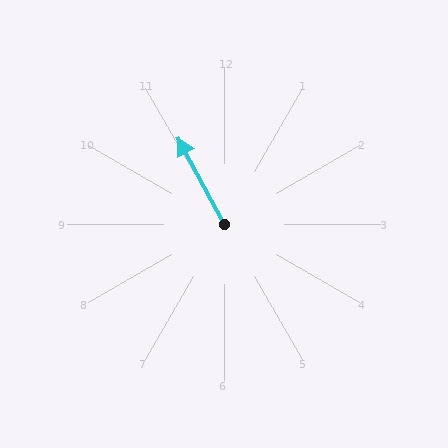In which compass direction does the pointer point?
Northwest.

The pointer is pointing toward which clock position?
Roughly 11 o'clock.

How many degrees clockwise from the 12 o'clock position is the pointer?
Approximately 332 degrees.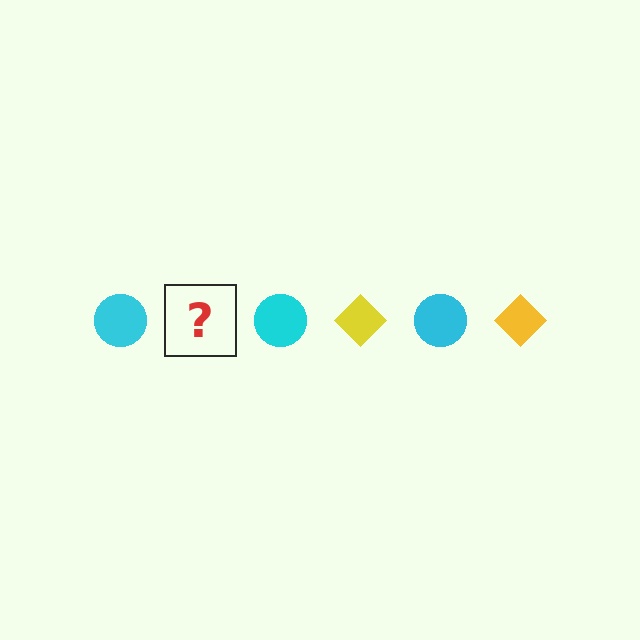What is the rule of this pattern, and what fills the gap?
The rule is that the pattern alternates between cyan circle and yellow diamond. The gap should be filled with a yellow diamond.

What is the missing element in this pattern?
The missing element is a yellow diamond.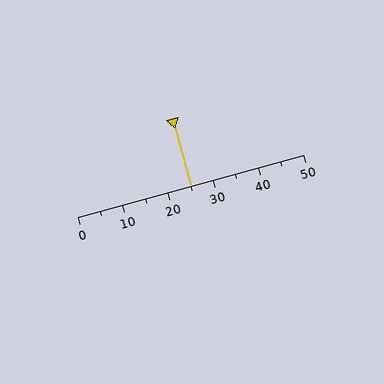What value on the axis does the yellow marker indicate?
The marker indicates approximately 25.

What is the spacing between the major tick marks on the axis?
The major ticks are spaced 10 apart.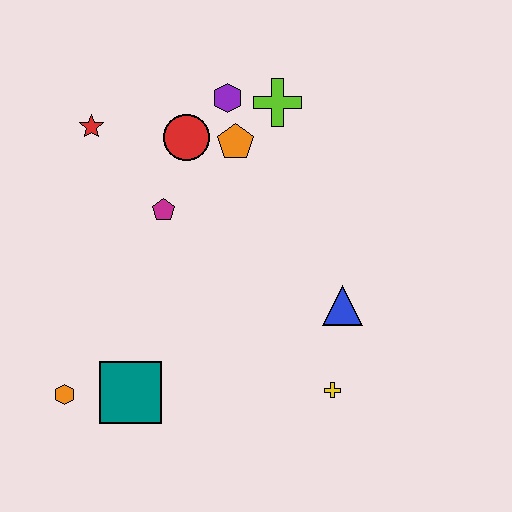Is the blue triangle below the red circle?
Yes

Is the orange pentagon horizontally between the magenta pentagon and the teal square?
No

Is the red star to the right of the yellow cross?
No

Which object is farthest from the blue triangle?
The red star is farthest from the blue triangle.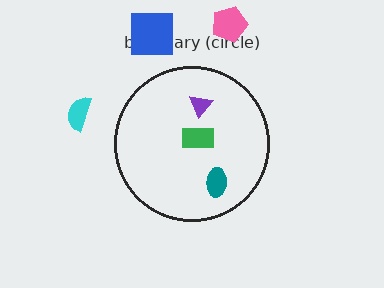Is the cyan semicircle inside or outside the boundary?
Outside.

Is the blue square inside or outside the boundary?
Outside.